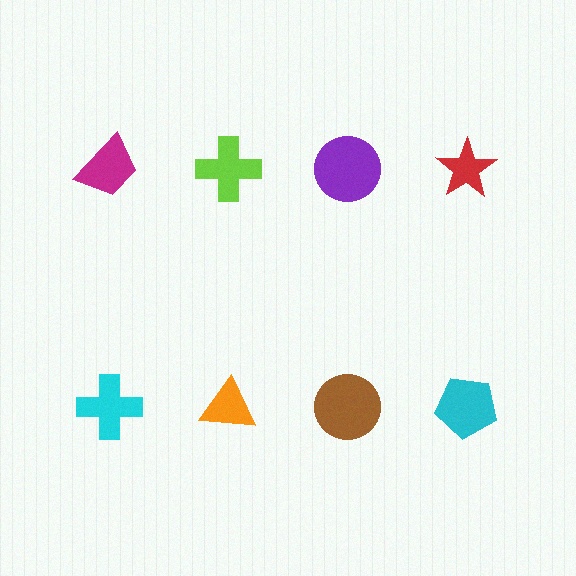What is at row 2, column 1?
A cyan cross.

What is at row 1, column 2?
A lime cross.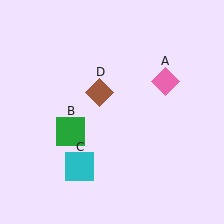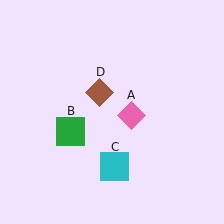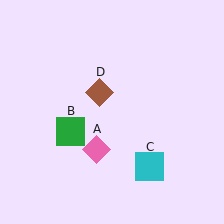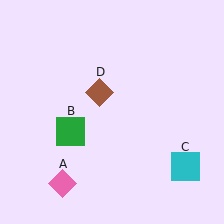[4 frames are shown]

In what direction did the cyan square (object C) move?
The cyan square (object C) moved right.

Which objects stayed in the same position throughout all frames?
Green square (object B) and brown diamond (object D) remained stationary.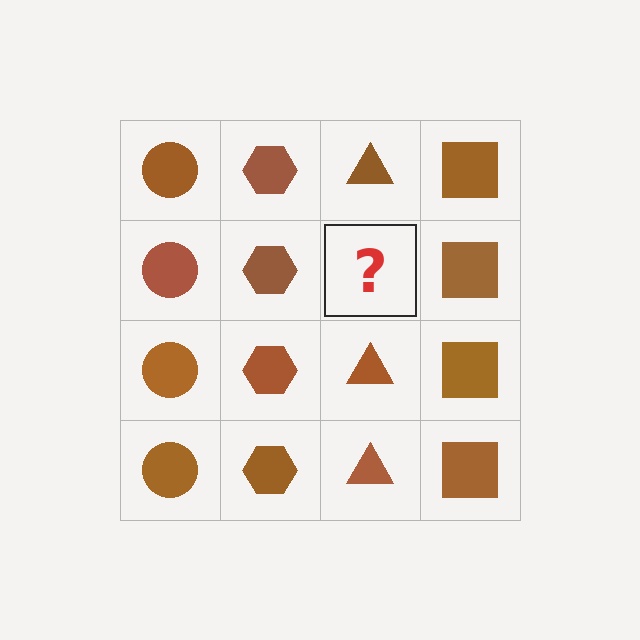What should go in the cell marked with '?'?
The missing cell should contain a brown triangle.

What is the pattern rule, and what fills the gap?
The rule is that each column has a consistent shape. The gap should be filled with a brown triangle.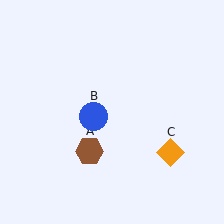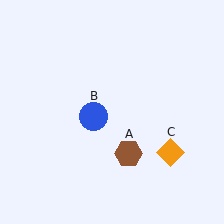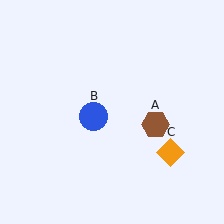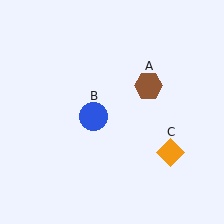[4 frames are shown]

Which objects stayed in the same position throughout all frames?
Blue circle (object B) and orange diamond (object C) remained stationary.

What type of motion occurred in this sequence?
The brown hexagon (object A) rotated counterclockwise around the center of the scene.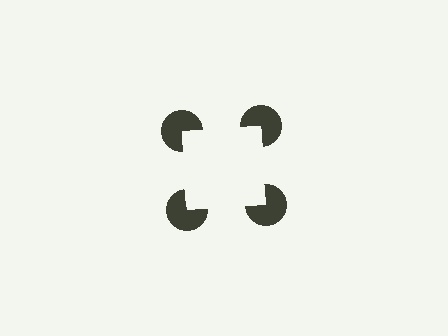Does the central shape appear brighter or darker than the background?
It typically appears slightly brighter than the background, even though no actual brightness change is drawn.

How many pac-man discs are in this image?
There are 4 — one at each vertex of the illusory square.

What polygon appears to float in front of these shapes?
An illusory square — its edges are inferred from the aligned wedge cuts in the pac-man discs, not physically drawn.